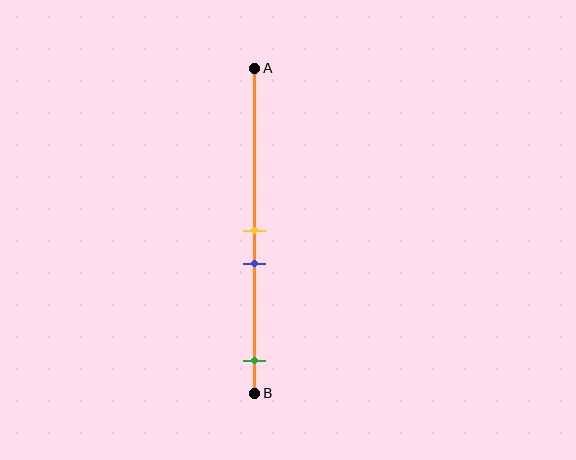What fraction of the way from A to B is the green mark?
The green mark is approximately 90% (0.9) of the way from A to B.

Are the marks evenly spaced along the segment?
No, the marks are not evenly spaced.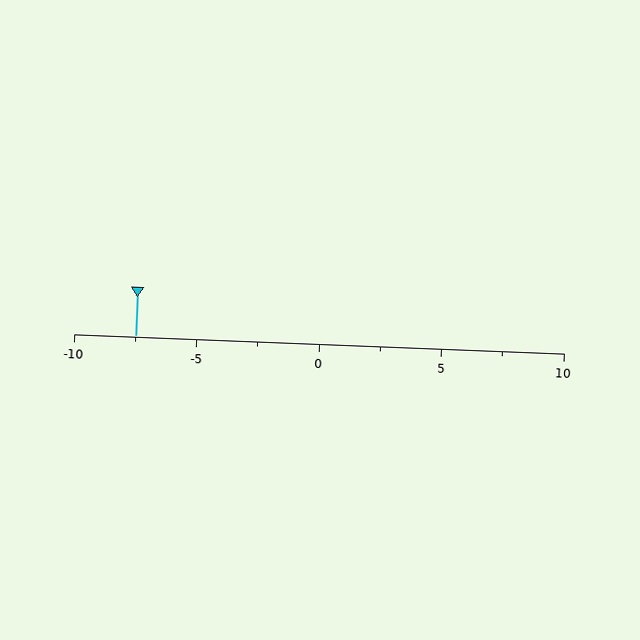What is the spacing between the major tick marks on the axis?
The major ticks are spaced 5 apart.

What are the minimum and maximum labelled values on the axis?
The axis runs from -10 to 10.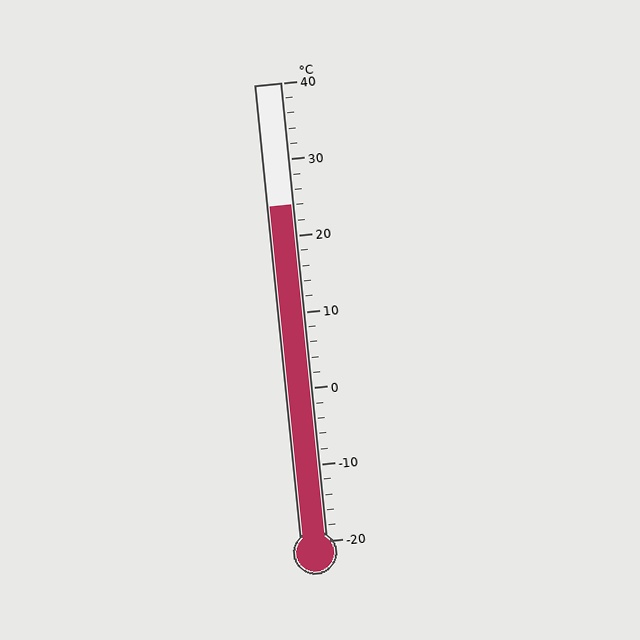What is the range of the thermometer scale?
The thermometer scale ranges from -20°C to 40°C.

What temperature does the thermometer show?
The thermometer shows approximately 24°C.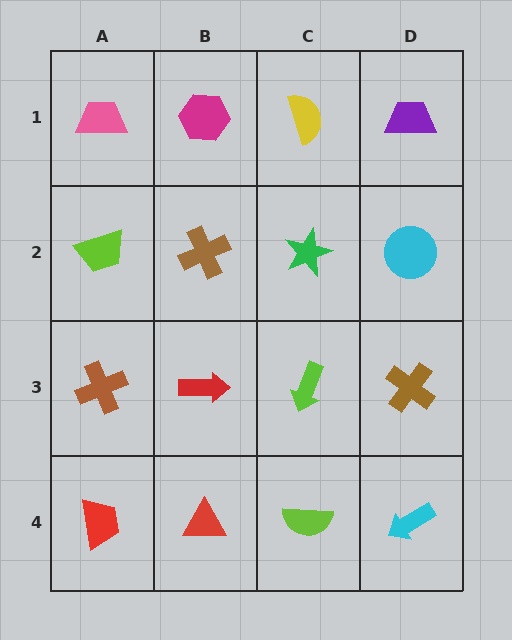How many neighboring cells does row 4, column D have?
2.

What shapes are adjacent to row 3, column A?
A lime trapezoid (row 2, column A), a red trapezoid (row 4, column A), a red arrow (row 3, column B).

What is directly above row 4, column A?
A brown cross.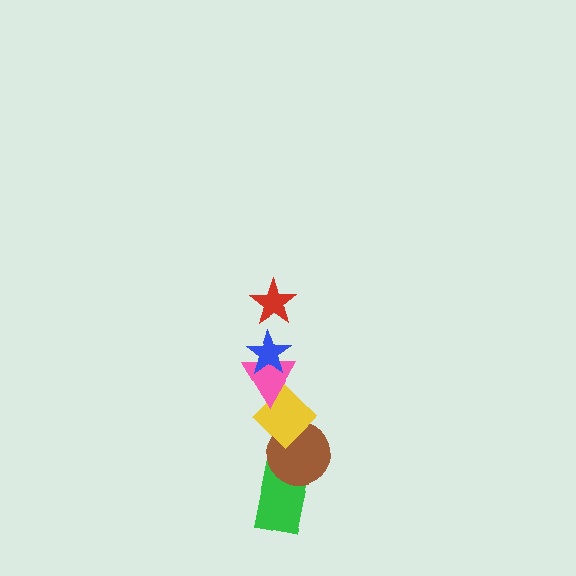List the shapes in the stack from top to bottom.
From top to bottom: the red star, the blue star, the pink triangle, the yellow diamond, the brown circle, the green rectangle.